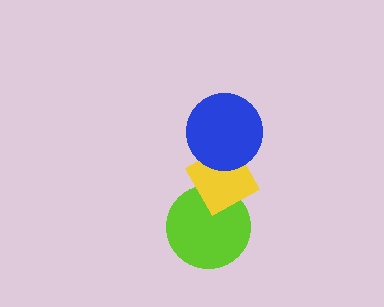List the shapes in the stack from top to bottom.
From top to bottom: the blue circle, the yellow diamond, the lime circle.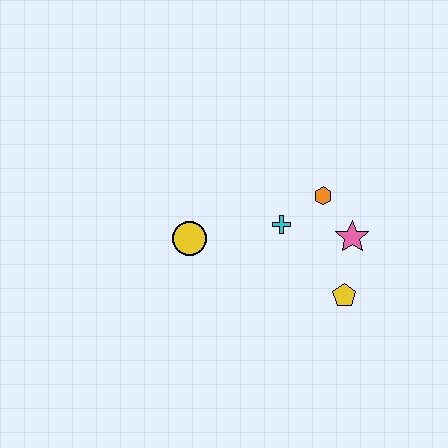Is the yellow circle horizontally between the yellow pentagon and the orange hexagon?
No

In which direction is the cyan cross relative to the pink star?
The cyan cross is to the left of the pink star.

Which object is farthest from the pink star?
The yellow circle is farthest from the pink star.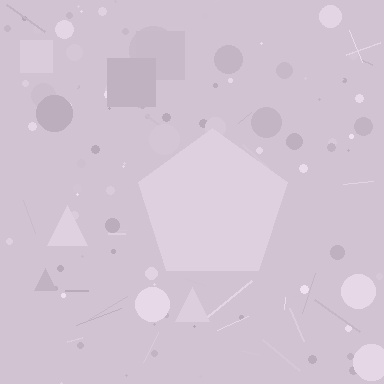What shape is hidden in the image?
A pentagon is hidden in the image.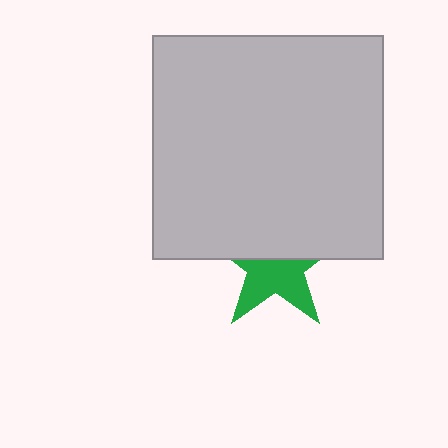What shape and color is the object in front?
The object in front is a light gray rectangle.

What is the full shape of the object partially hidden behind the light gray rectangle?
The partially hidden object is a green star.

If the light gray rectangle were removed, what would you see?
You would see the complete green star.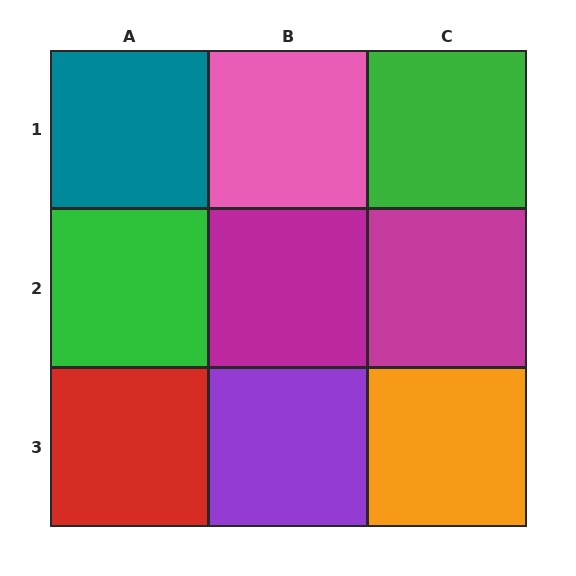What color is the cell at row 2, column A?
Green.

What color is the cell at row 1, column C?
Green.